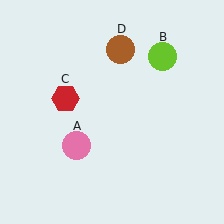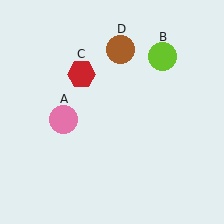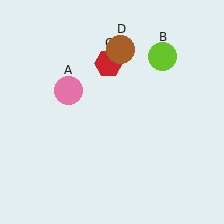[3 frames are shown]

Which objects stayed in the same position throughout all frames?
Lime circle (object B) and brown circle (object D) remained stationary.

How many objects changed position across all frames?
2 objects changed position: pink circle (object A), red hexagon (object C).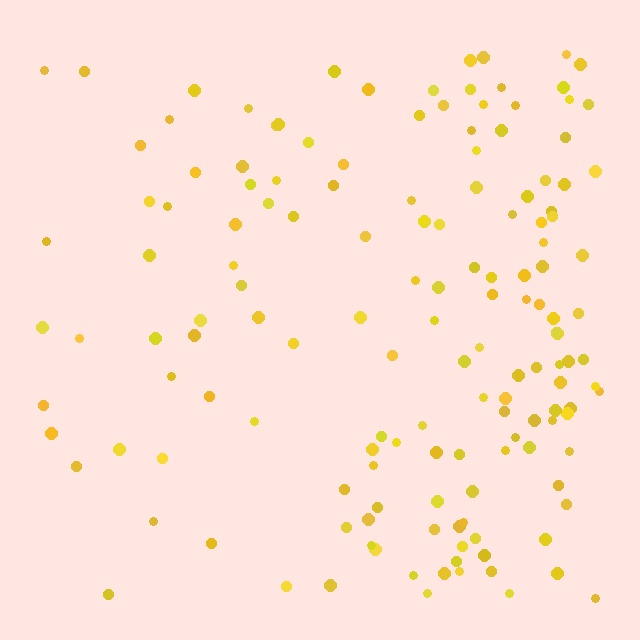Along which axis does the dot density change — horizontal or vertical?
Horizontal.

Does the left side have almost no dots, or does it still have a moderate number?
Still a moderate number, just noticeably fewer than the right.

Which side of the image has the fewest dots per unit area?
The left.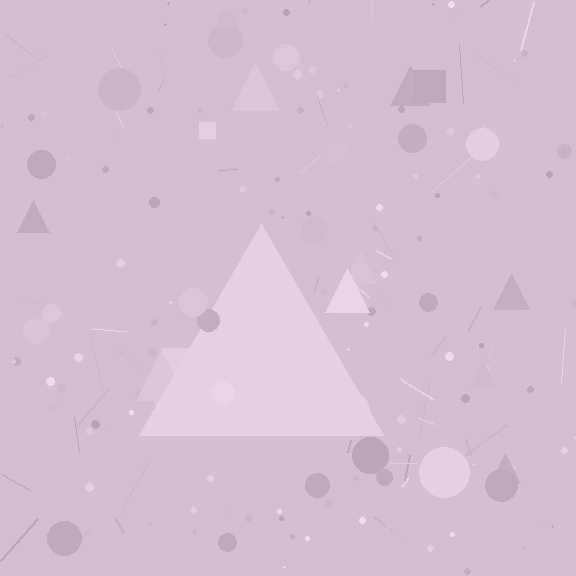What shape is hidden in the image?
A triangle is hidden in the image.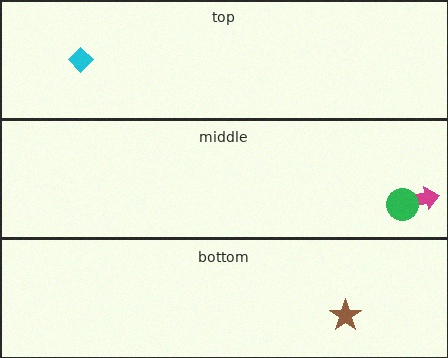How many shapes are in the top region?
1.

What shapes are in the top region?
The cyan diamond.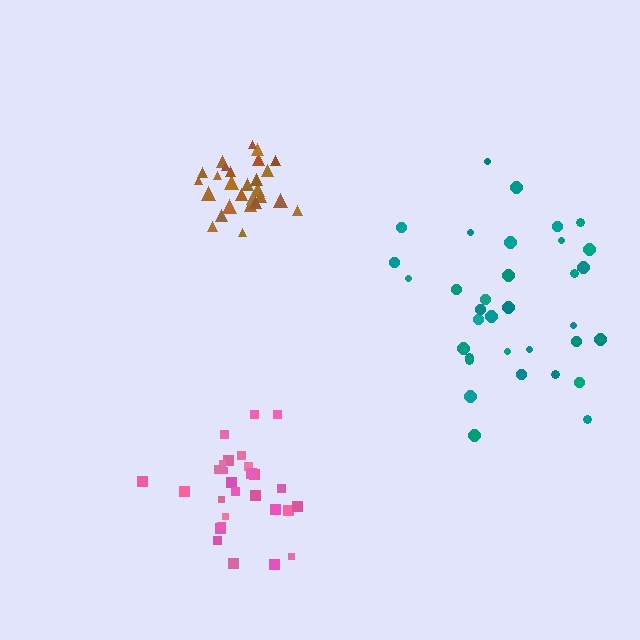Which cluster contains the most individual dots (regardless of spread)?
Teal (34).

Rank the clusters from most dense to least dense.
brown, pink, teal.